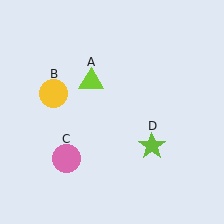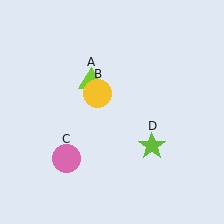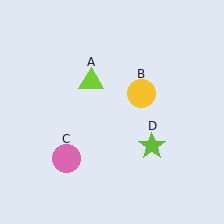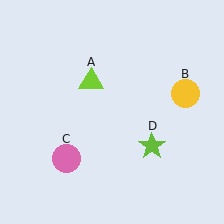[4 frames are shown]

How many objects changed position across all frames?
1 object changed position: yellow circle (object B).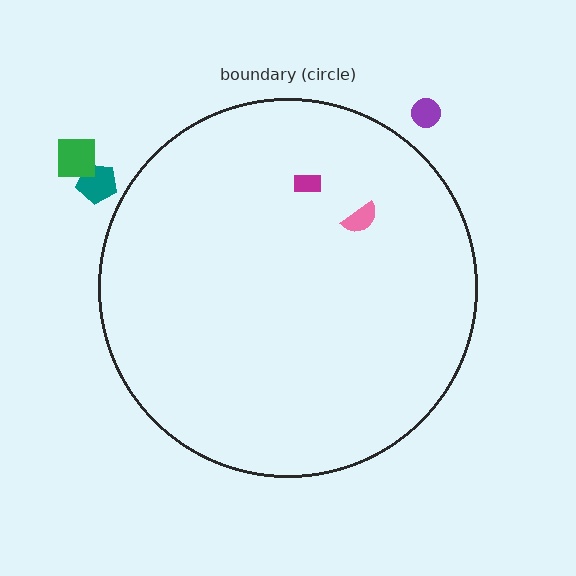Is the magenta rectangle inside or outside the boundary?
Inside.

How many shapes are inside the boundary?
2 inside, 3 outside.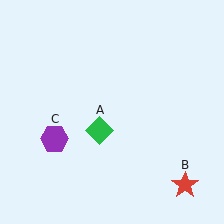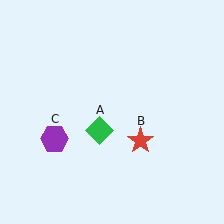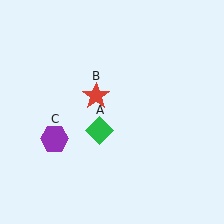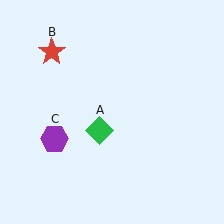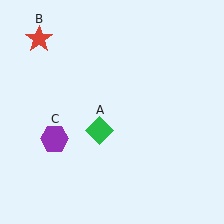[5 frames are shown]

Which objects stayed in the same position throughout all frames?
Green diamond (object A) and purple hexagon (object C) remained stationary.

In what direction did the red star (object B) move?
The red star (object B) moved up and to the left.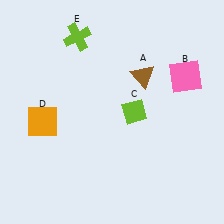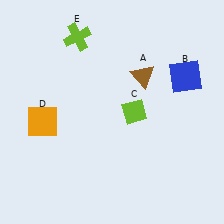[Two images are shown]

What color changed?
The square (B) changed from pink in Image 1 to blue in Image 2.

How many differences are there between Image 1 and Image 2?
There is 1 difference between the two images.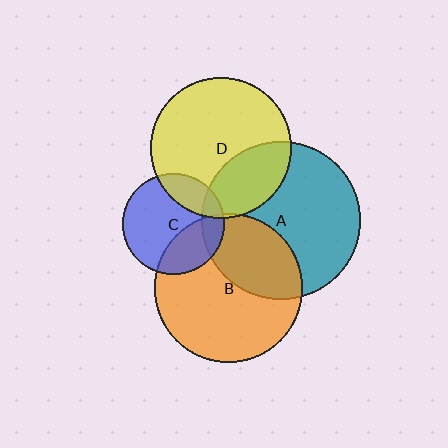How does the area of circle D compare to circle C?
Approximately 1.9 times.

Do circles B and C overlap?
Yes.